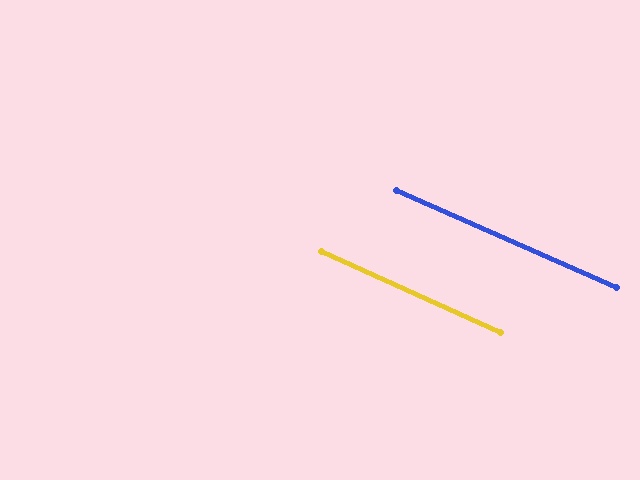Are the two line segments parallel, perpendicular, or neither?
Parallel — their directions differ by only 0.4°.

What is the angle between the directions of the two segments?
Approximately 0 degrees.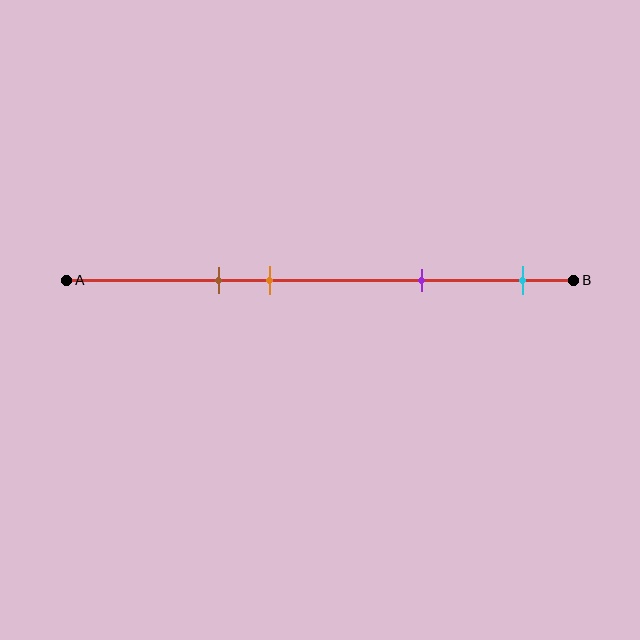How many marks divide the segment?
There are 4 marks dividing the segment.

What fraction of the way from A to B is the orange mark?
The orange mark is approximately 40% (0.4) of the way from A to B.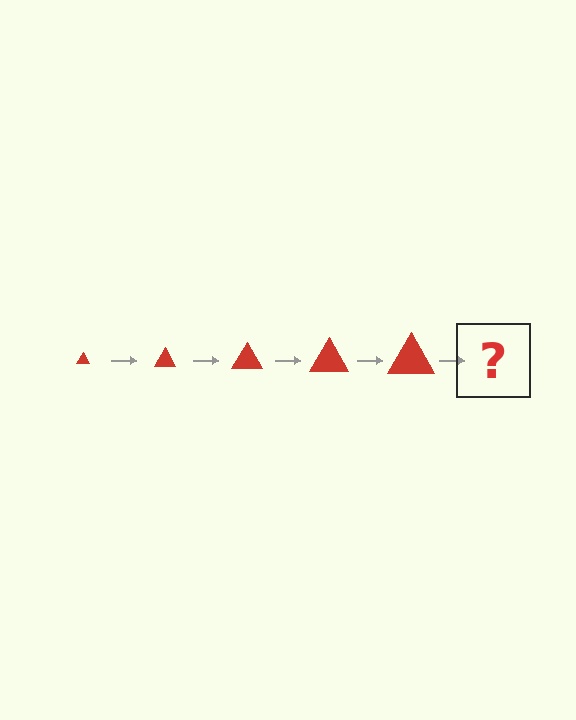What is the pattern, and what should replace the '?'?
The pattern is that the triangle gets progressively larger each step. The '?' should be a red triangle, larger than the previous one.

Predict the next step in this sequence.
The next step is a red triangle, larger than the previous one.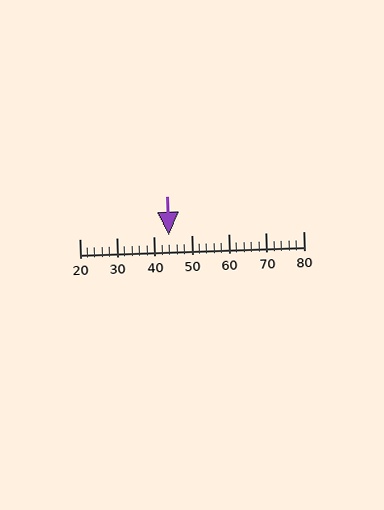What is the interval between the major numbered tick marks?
The major tick marks are spaced 10 units apart.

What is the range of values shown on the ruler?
The ruler shows values from 20 to 80.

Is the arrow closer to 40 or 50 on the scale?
The arrow is closer to 40.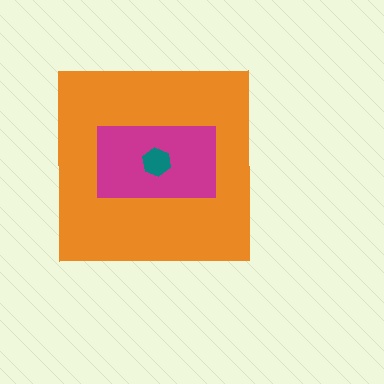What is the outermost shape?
The orange square.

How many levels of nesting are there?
3.